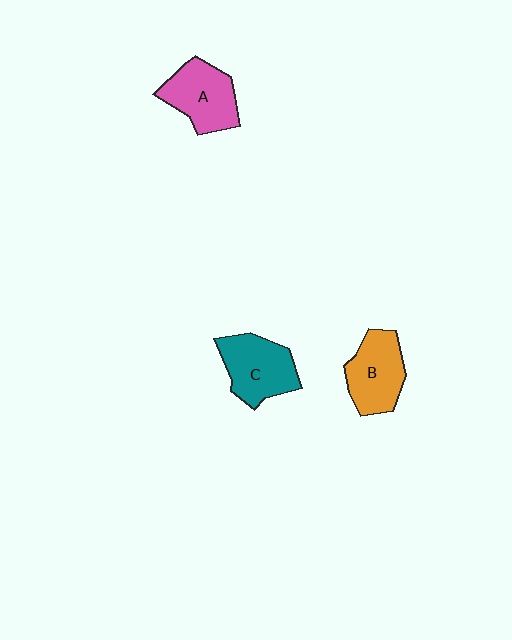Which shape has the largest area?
Shape C (teal).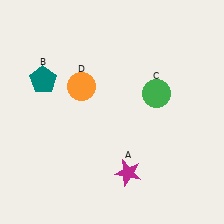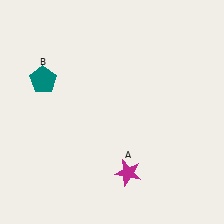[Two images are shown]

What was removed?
The orange circle (D), the green circle (C) were removed in Image 2.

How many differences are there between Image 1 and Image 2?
There are 2 differences between the two images.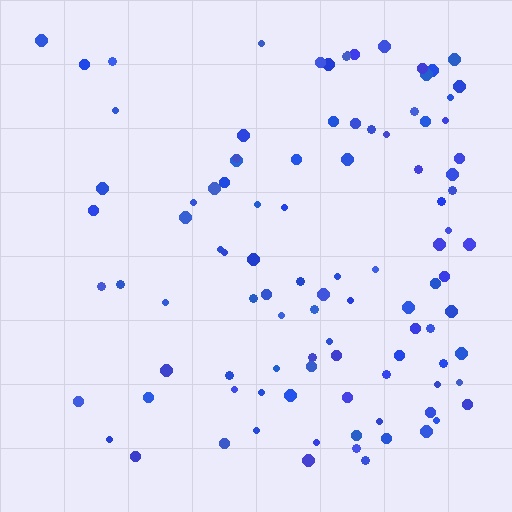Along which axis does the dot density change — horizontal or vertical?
Horizontal.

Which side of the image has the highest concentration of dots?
The right.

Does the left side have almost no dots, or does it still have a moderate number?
Still a moderate number, just noticeably fewer than the right.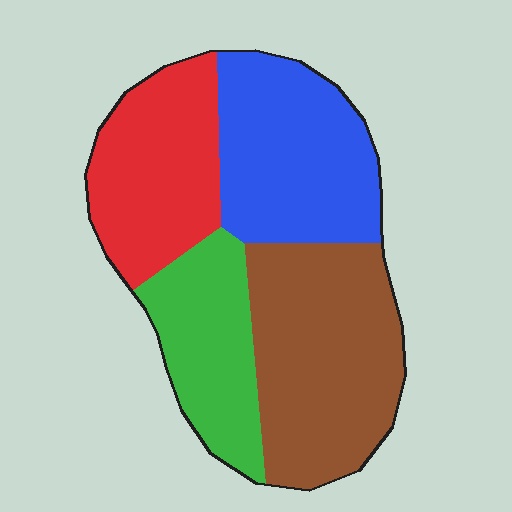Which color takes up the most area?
Brown, at roughly 30%.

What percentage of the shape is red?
Red takes up less than a quarter of the shape.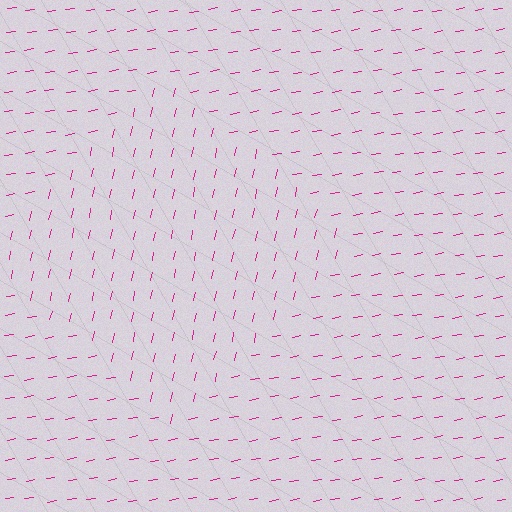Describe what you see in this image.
The image is filled with small magenta line segments. A diamond region in the image has lines oriented differently from the surrounding lines, creating a visible texture boundary.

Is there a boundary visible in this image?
Yes, there is a texture boundary formed by a change in line orientation.